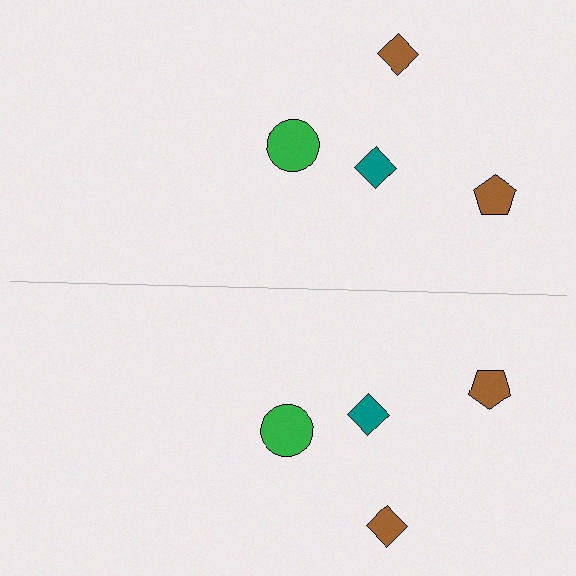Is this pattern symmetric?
Yes, this pattern has bilateral (reflection) symmetry.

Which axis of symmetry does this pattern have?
The pattern has a horizontal axis of symmetry running through the center of the image.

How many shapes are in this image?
There are 8 shapes in this image.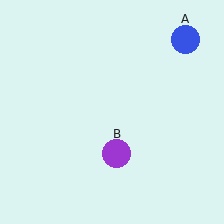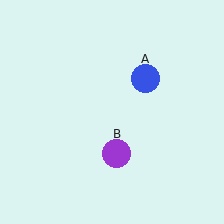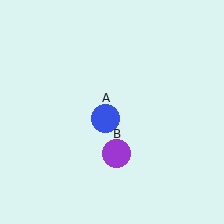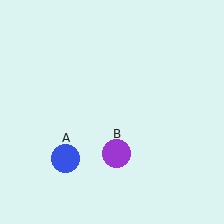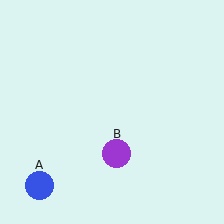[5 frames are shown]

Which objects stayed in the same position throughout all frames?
Purple circle (object B) remained stationary.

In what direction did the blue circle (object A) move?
The blue circle (object A) moved down and to the left.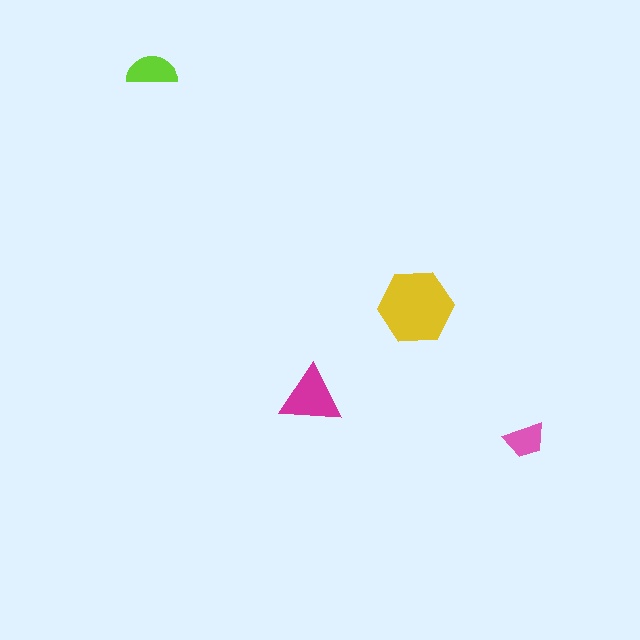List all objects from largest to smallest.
The yellow hexagon, the magenta triangle, the lime semicircle, the pink trapezoid.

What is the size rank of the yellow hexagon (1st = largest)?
1st.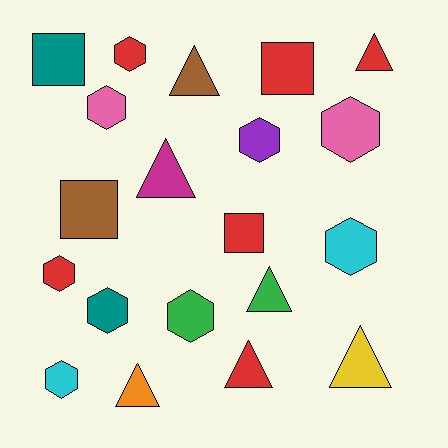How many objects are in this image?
There are 20 objects.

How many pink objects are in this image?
There are 2 pink objects.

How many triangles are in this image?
There are 7 triangles.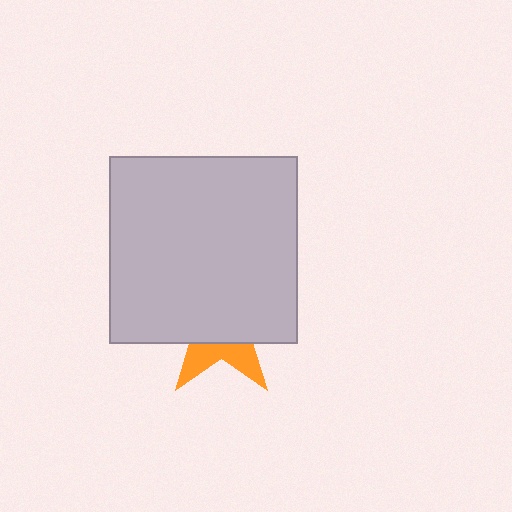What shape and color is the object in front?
The object in front is a light gray square.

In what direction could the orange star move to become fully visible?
The orange star could move down. That would shift it out from behind the light gray square entirely.